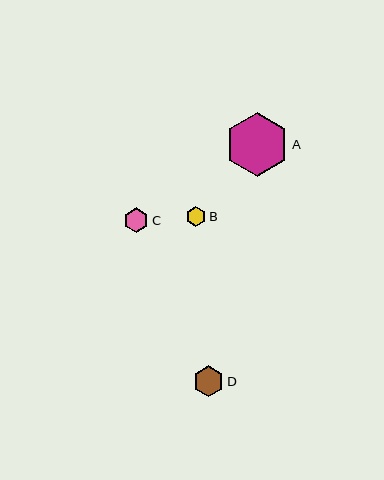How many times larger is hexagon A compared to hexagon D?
Hexagon A is approximately 2.1 times the size of hexagon D.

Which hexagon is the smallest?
Hexagon B is the smallest with a size of approximately 20 pixels.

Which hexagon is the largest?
Hexagon A is the largest with a size of approximately 64 pixels.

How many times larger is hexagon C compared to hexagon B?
Hexagon C is approximately 1.2 times the size of hexagon B.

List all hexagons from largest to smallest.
From largest to smallest: A, D, C, B.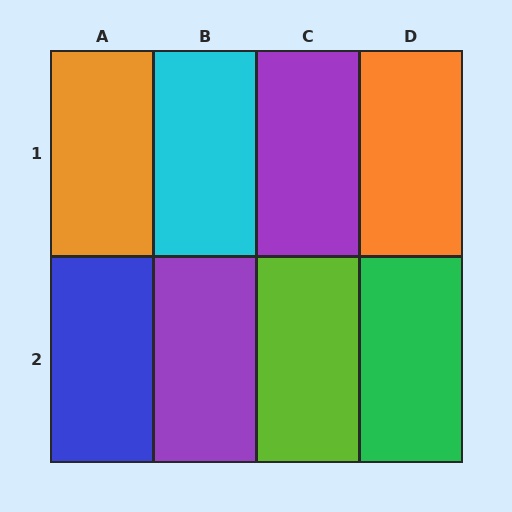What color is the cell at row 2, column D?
Green.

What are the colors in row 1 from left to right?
Orange, cyan, purple, orange.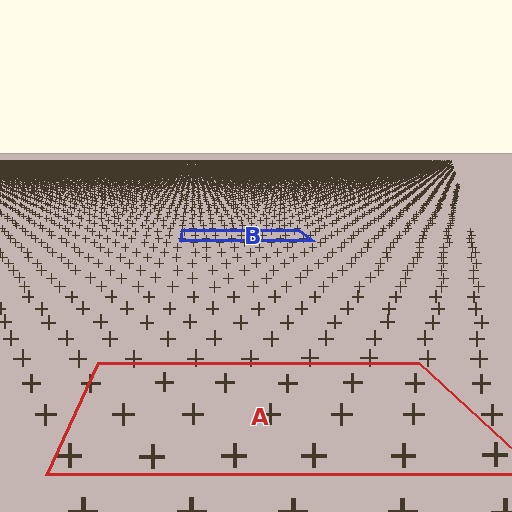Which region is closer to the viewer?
Region A is closer. The texture elements there are larger and more spread out.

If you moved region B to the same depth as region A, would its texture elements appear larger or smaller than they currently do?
They would appear larger. At a closer depth, the same texture elements are projected at a bigger on-screen size.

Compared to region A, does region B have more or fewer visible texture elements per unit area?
Region B has more texture elements per unit area — they are packed more densely because it is farther away.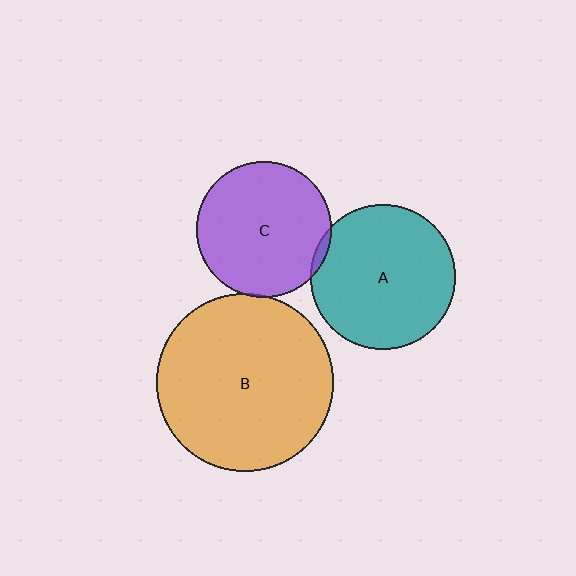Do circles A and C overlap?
Yes.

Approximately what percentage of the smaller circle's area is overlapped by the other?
Approximately 5%.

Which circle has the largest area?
Circle B (orange).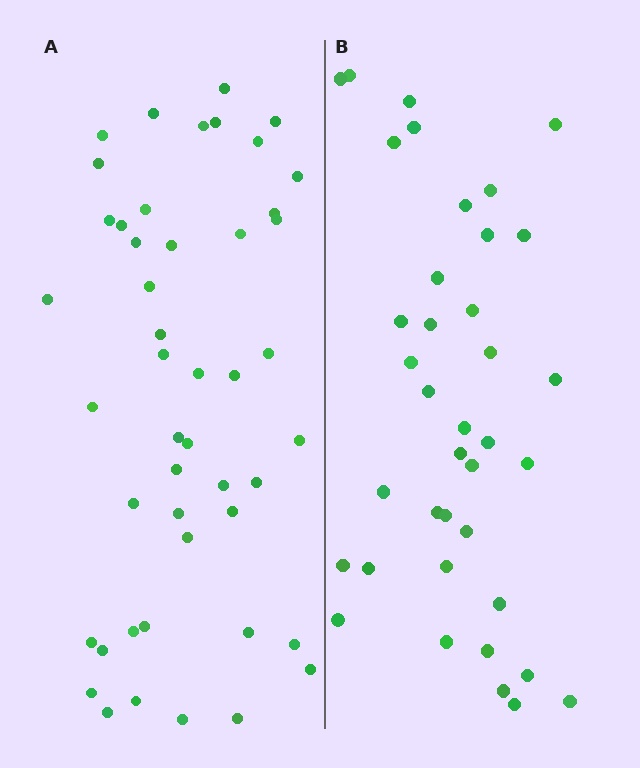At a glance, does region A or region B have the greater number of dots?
Region A (the left region) has more dots.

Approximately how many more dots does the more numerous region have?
Region A has roughly 8 or so more dots than region B.